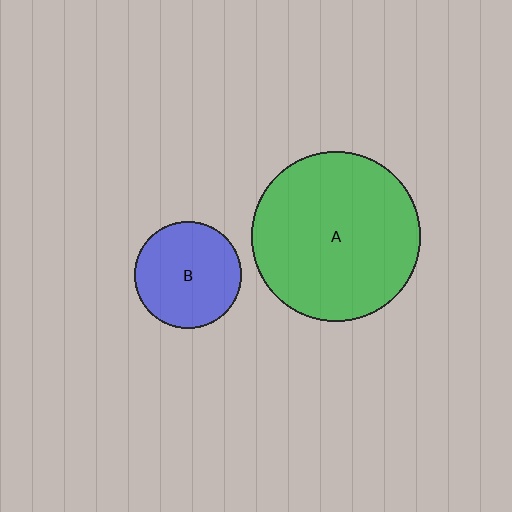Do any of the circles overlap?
No, none of the circles overlap.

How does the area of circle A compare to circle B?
Approximately 2.5 times.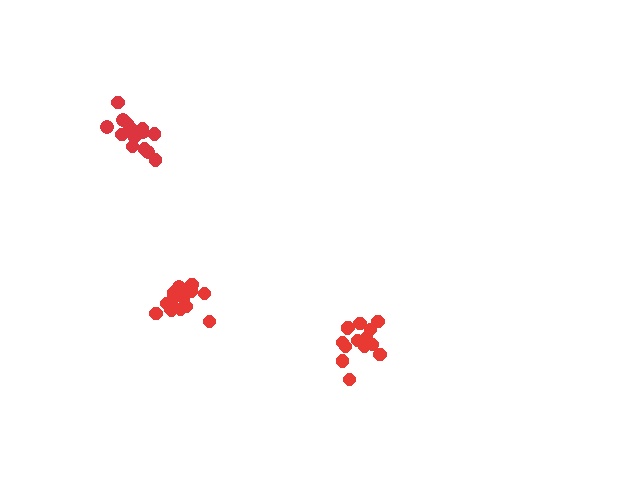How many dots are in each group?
Group 1: 14 dots, Group 2: 16 dots, Group 3: 15 dots (45 total).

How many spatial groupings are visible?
There are 3 spatial groupings.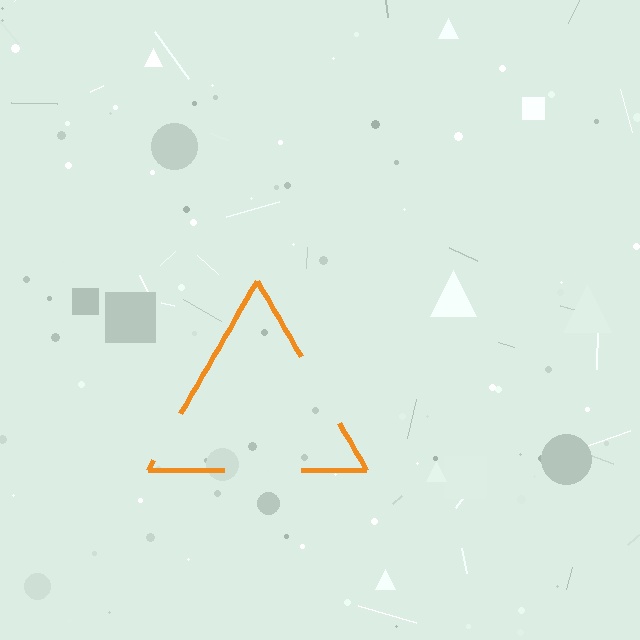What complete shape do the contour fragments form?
The contour fragments form a triangle.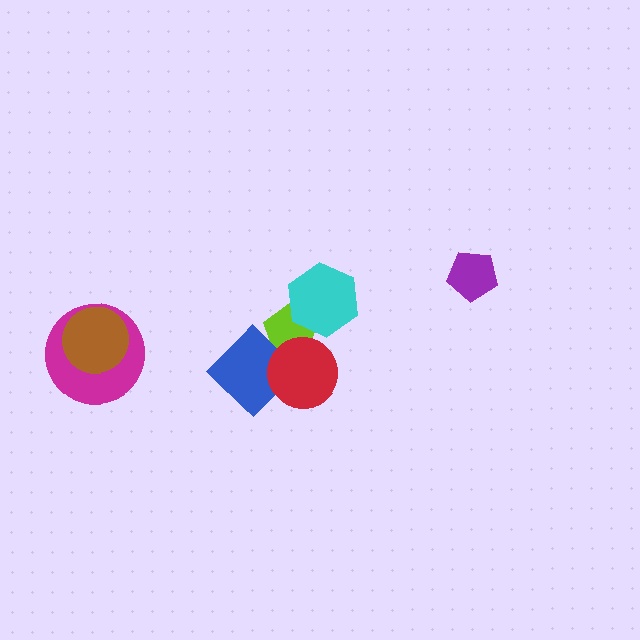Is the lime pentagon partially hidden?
Yes, it is partially covered by another shape.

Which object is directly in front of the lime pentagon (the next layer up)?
The cyan hexagon is directly in front of the lime pentagon.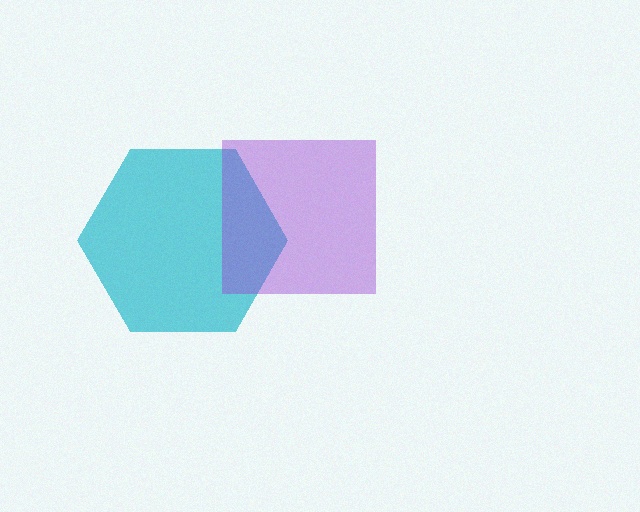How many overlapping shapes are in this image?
There are 2 overlapping shapes in the image.